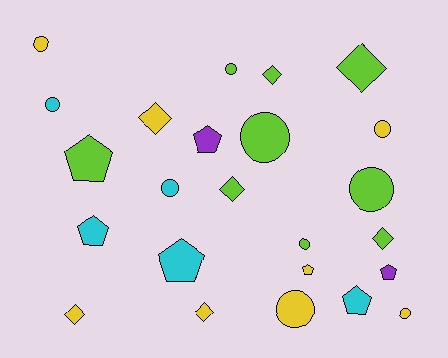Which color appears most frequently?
Lime, with 9 objects.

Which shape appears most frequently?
Circle, with 10 objects.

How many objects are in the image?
There are 24 objects.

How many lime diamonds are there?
There are 4 lime diamonds.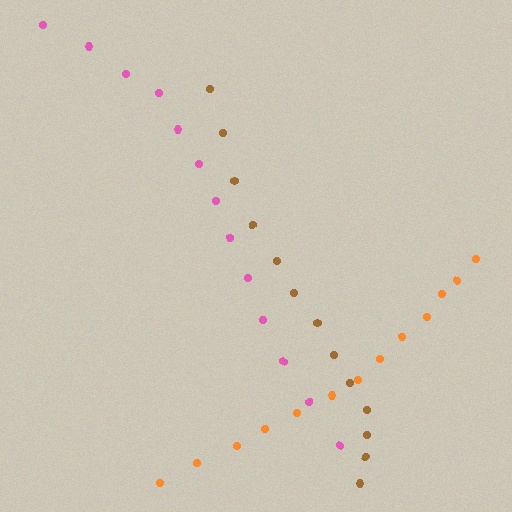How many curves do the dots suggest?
There are 3 distinct paths.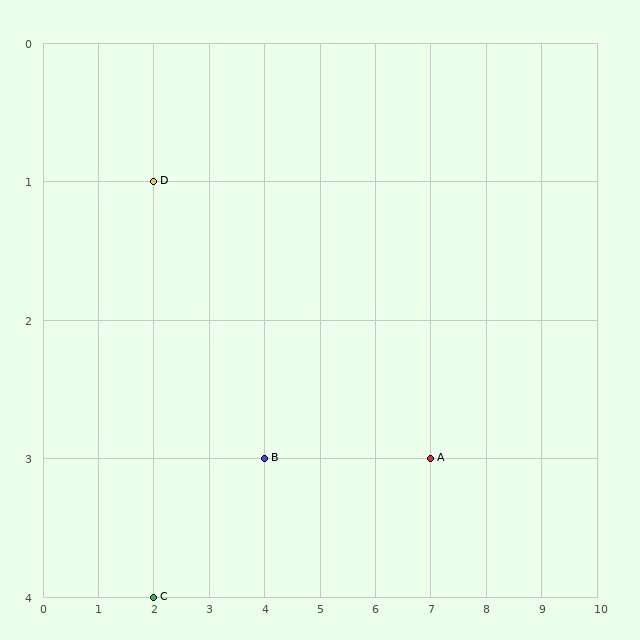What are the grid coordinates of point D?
Point D is at grid coordinates (2, 1).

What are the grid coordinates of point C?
Point C is at grid coordinates (2, 4).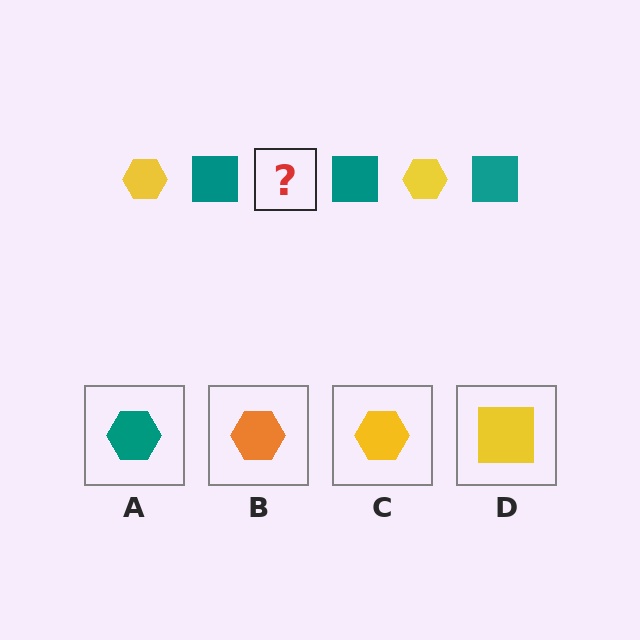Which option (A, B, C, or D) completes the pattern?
C.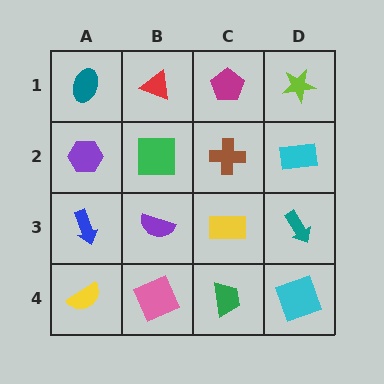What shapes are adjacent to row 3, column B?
A green square (row 2, column B), a pink square (row 4, column B), a blue arrow (row 3, column A), a yellow rectangle (row 3, column C).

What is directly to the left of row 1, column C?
A red triangle.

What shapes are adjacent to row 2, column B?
A red triangle (row 1, column B), a purple semicircle (row 3, column B), a purple hexagon (row 2, column A), a brown cross (row 2, column C).